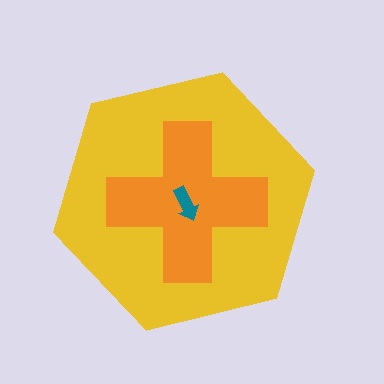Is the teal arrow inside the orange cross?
Yes.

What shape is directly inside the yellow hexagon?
The orange cross.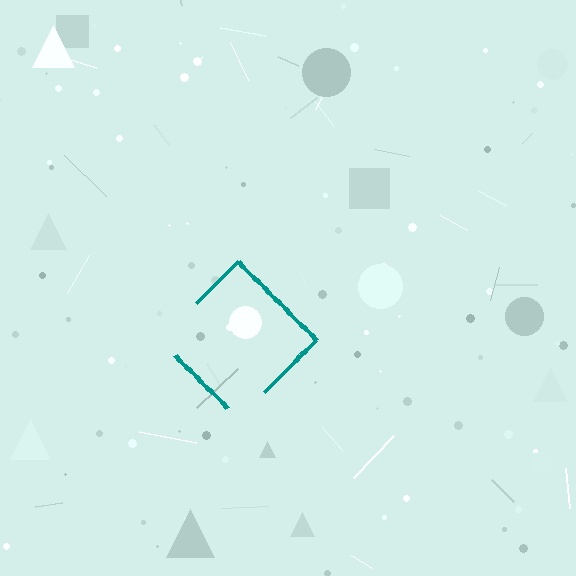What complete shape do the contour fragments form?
The contour fragments form a diamond.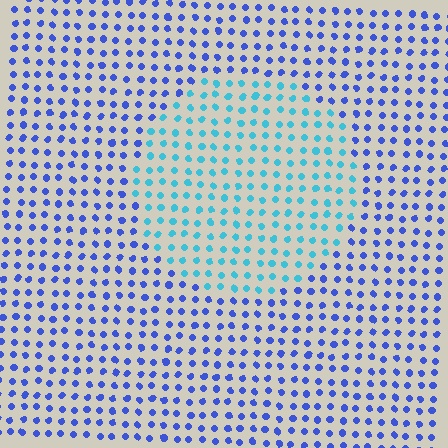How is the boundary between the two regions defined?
The boundary is defined purely by a slight shift in hue (about 43 degrees). Spacing, size, and orientation are identical on both sides.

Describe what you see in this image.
The image is filled with small blue elements in a uniform arrangement. A circle-shaped region is visible where the elements are tinted to a slightly different hue, forming a subtle color boundary.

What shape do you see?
I see a circle.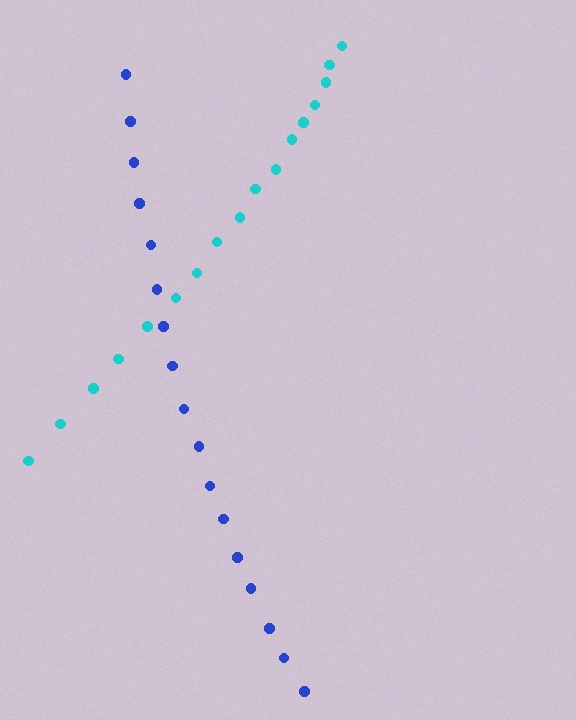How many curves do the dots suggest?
There are 2 distinct paths.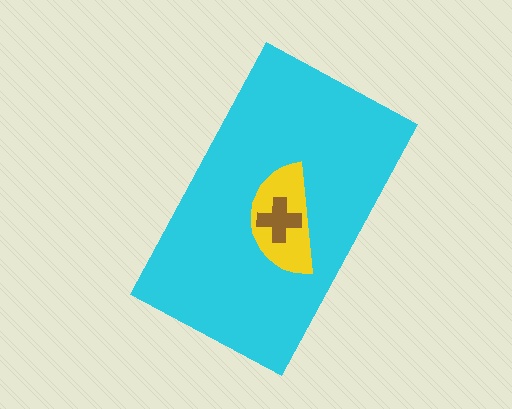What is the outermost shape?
The cyan rectangle.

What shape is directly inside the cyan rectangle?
The yellow semicircle.